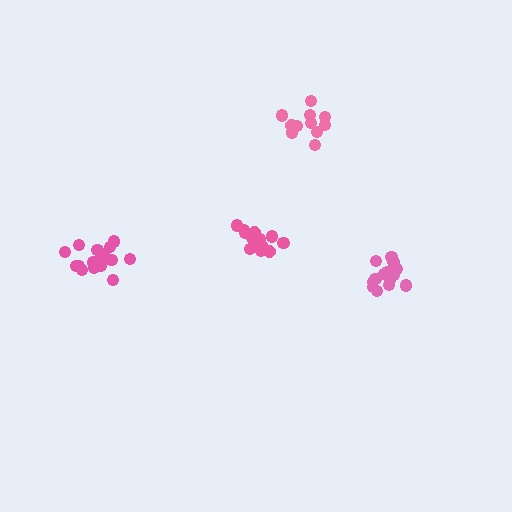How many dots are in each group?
Group 1: 17 dots, Group 2: 16 dots, Group 3: 12 dots, Group 4: 17 dots (62 total).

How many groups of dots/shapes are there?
There are 4 groups.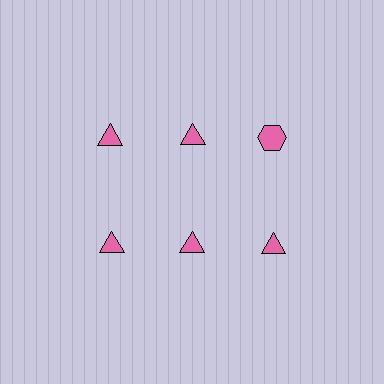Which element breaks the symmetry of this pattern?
The pink hexagon in the top row, center column breaks the symmetry. All other shapes are pink triangles.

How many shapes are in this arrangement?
There are 6 shapes arranged in a grid pattern.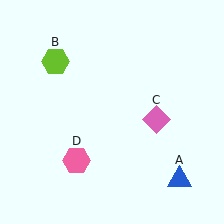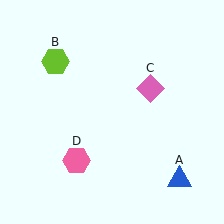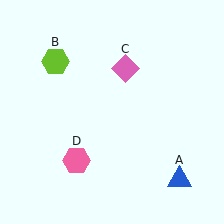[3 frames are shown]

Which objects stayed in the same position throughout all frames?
Blue triangle (object A) and lime hexagon (object B) and pink hexagon (object D) remained stationary.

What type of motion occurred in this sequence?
The pink diamond (object C) rotated counterclockwise around the center of the scene.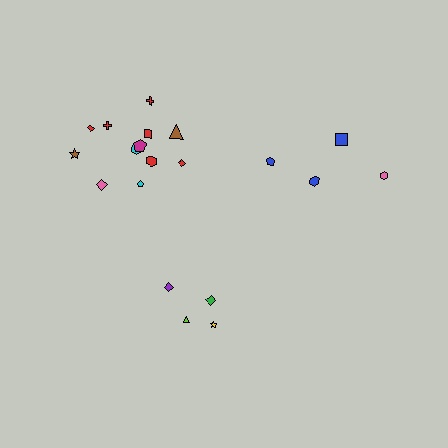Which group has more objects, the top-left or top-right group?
The top-left group.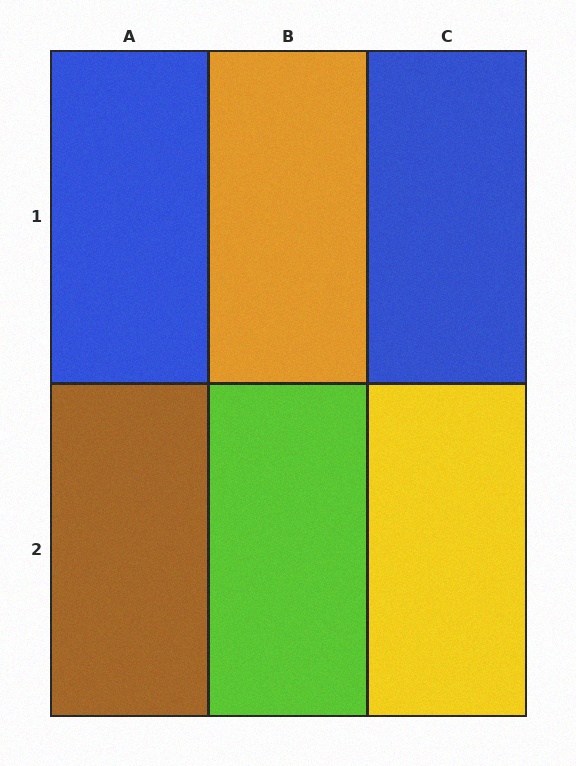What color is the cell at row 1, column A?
Blue.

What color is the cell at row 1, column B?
Orange.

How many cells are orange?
1 cell is orange.